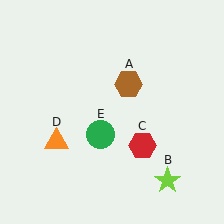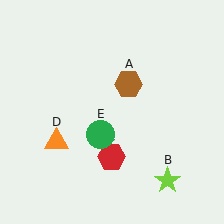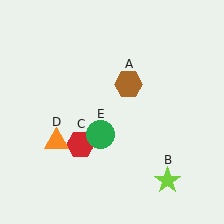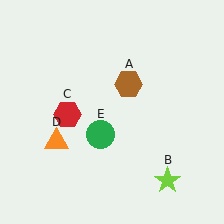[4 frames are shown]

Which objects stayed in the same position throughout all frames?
Brown hexagon (object A) and lime star (object B) and orange triangle (object D) and green circle (object E) remained stationary.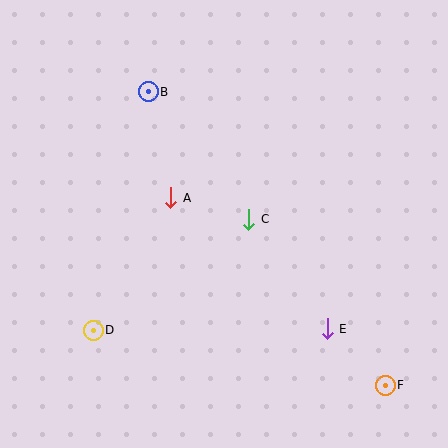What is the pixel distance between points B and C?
The distance between B and C is 162 pixels.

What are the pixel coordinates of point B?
Point B is at (148, 92).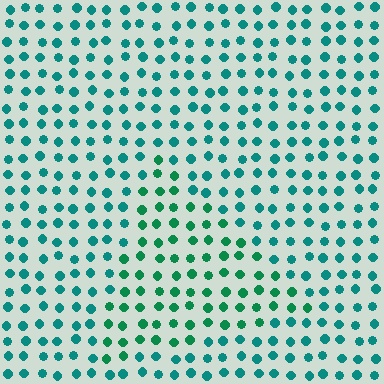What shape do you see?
I see a triangle.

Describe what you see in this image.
The image is filled with small teal elements in a uniform arrangement. A triangle-shaped region is visible where the elements are tinted to a slightly different hue, forming a subtle color boundary.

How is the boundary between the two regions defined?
The boundary is defined purely by a slight shift in hue (about 26 degrees). Spacing, size, and orientation are identical on both sides.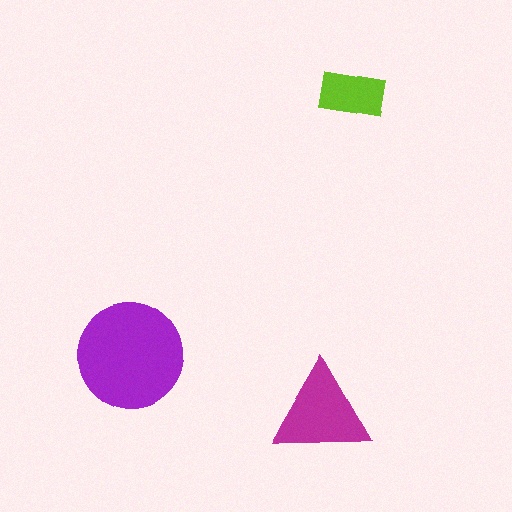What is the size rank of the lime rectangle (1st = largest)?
3rd.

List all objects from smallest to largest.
The lime rectangle, the magenta triangle, the purple circle.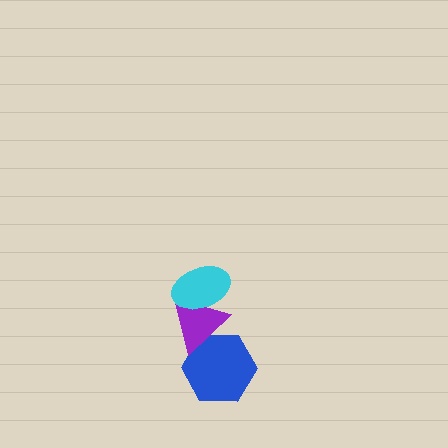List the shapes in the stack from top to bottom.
From top to bottom: the cyan ellipse, the purple triangle, the blue hexagon.